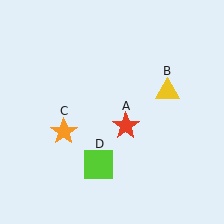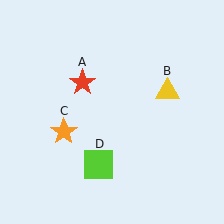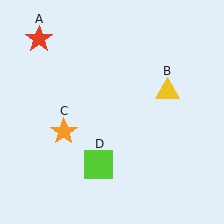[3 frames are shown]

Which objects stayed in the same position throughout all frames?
Yellow triangle (object B) and orange star (object C) and lime square (object D) remained stationary.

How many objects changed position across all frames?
1 object changed position: red star (object A).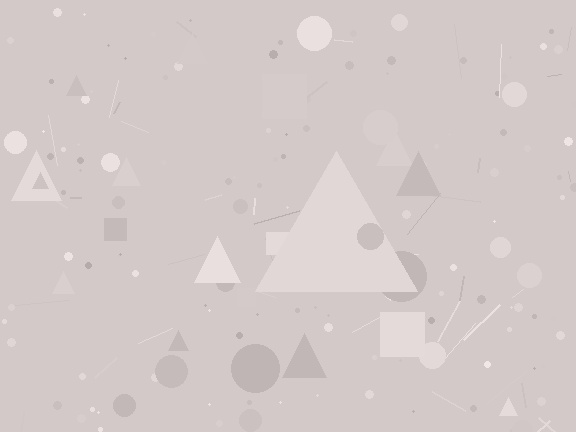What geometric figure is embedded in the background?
A triangle is embedded in the background.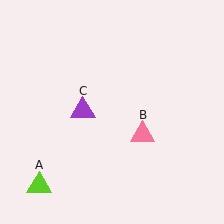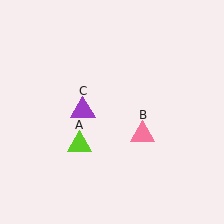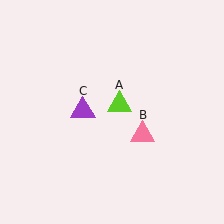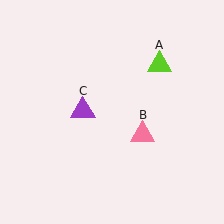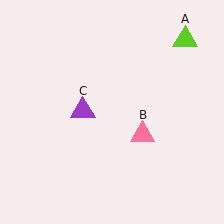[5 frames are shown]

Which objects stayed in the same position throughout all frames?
Pink triangle (object B) and purple triangle (object C) remained stationary.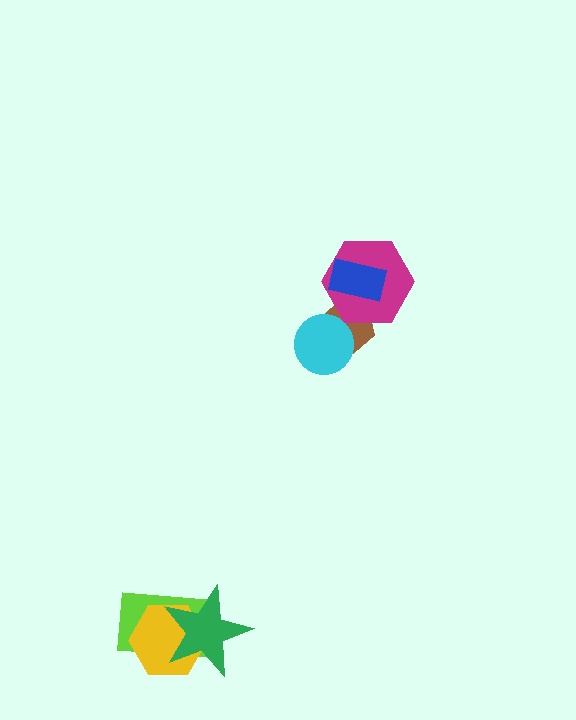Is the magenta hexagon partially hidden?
Yes, it is partially covered by another shape.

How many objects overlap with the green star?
2 objects overlap with the green star.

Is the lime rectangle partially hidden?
Yes, it is partially covered by another shape.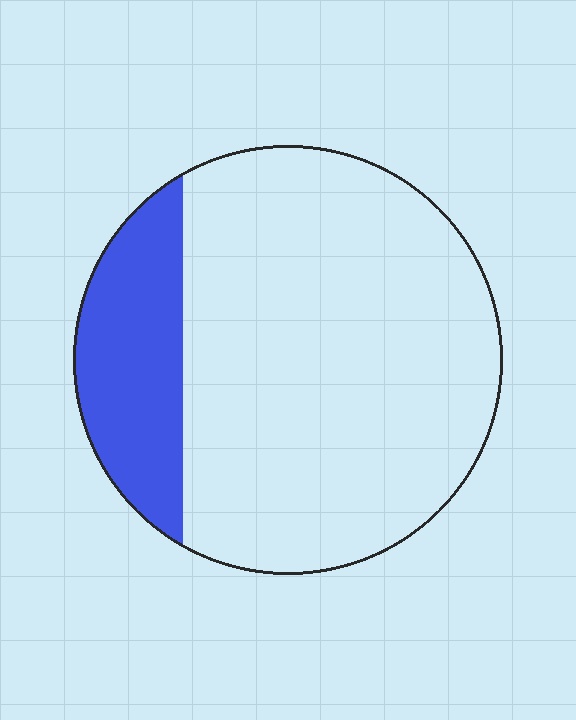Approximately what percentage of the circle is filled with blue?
Approximately 20%.